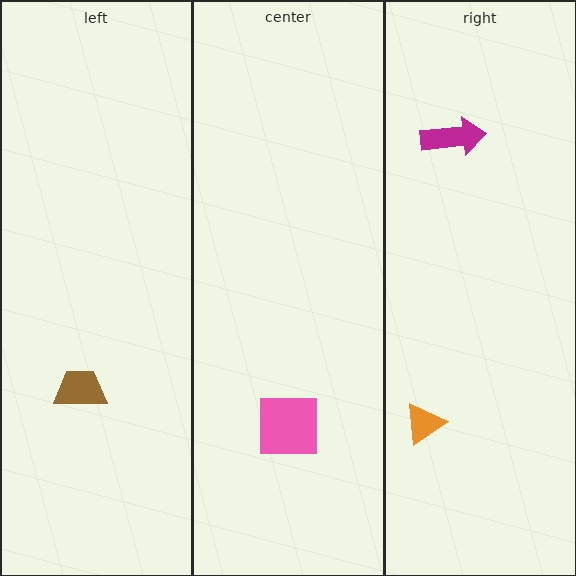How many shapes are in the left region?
1.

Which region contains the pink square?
The center region.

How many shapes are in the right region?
2.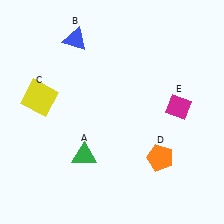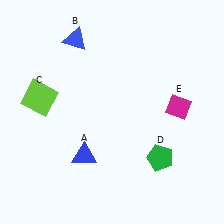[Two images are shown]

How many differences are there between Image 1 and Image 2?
There are 3 differences between the two images.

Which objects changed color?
A changed from green to blue. C changed from yellow to lime. D changed from orange to green.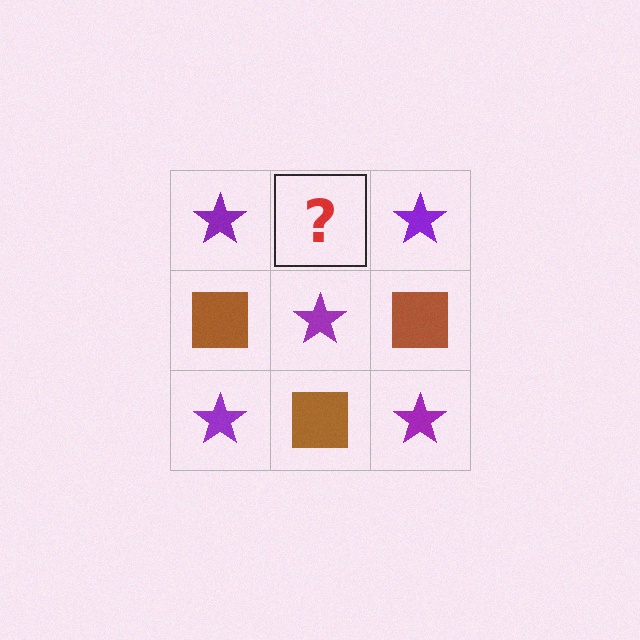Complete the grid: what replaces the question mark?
The question mark should be replaced with a brown square.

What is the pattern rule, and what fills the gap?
The rule is that it alternates purple star and brown square in a checkerboard pattern. The gap should be filled with a brown square.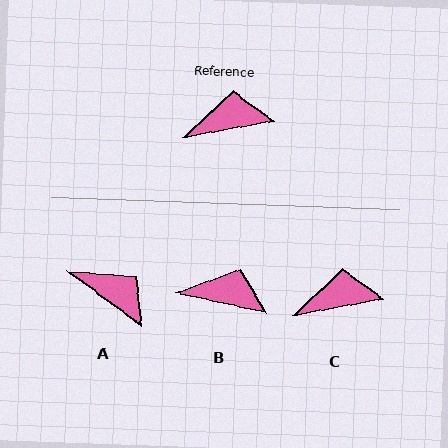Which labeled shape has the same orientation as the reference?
C.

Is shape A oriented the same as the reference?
No, it is off by about 47 degrees.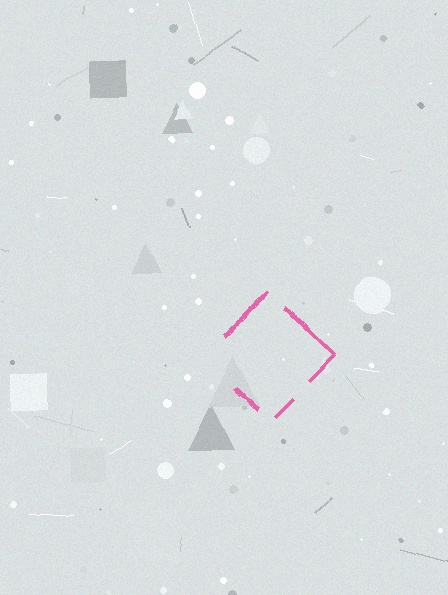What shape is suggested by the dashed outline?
The dashed outline suggests a diamond.